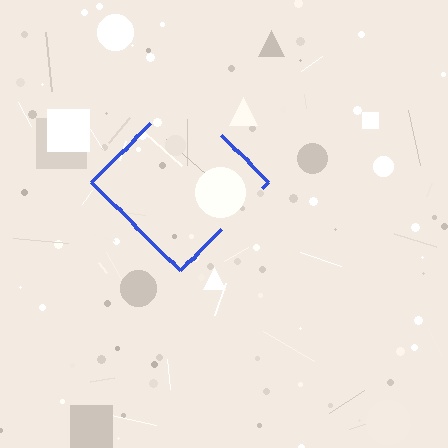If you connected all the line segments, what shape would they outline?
They would outline a diamond.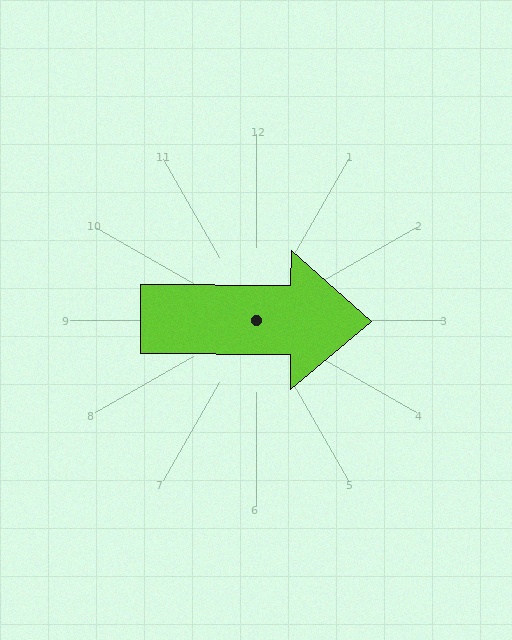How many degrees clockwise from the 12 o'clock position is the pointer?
Approximately 91 degrees.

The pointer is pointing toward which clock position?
Roughly 3 o'clock.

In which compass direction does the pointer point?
East.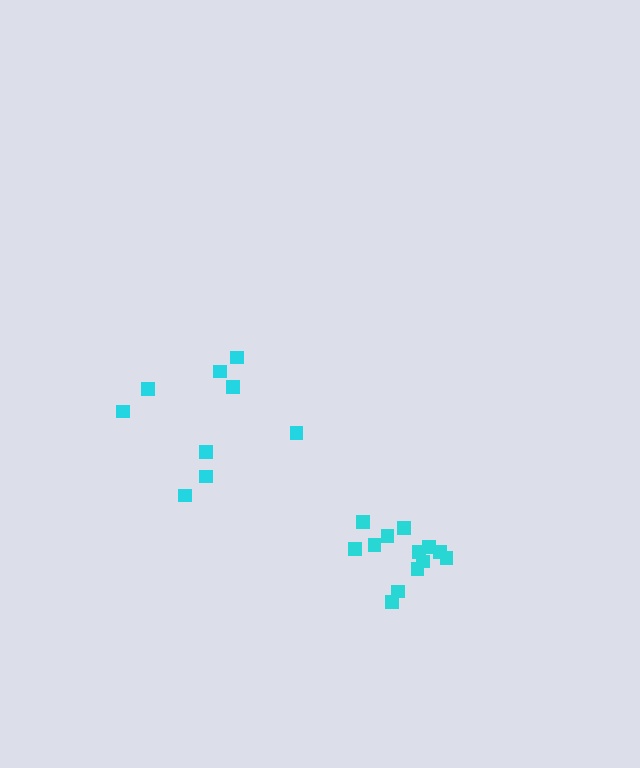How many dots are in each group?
Group 1: 9 dots, Group 2: 13 dots (22 total).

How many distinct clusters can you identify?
There are 2 distinct clusters.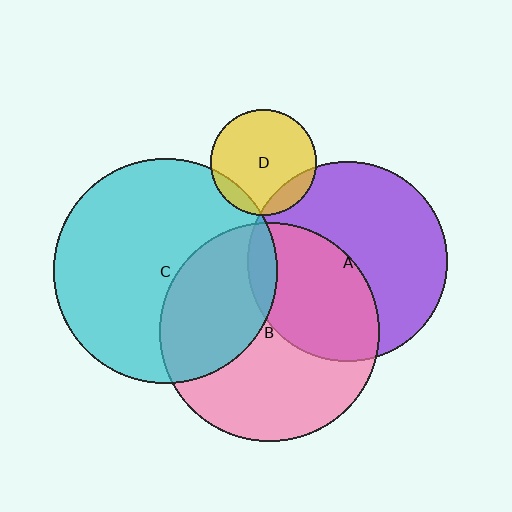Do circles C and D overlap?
Yes.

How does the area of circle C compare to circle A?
Approximately 1.3 times.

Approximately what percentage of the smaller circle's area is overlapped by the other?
Approximately 10%.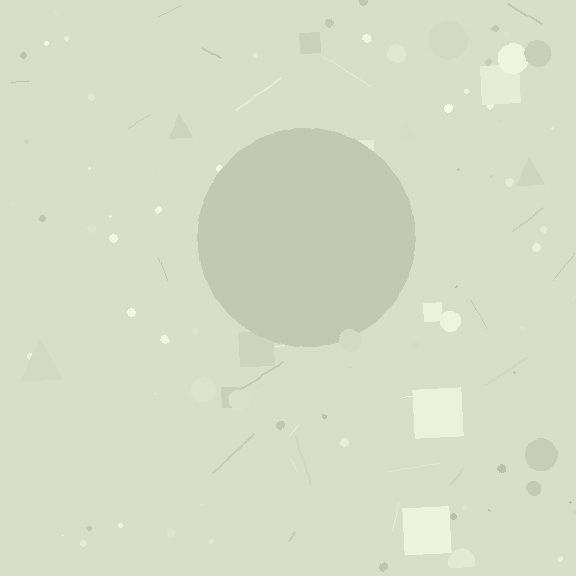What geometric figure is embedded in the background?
A circle is embedded in the background.